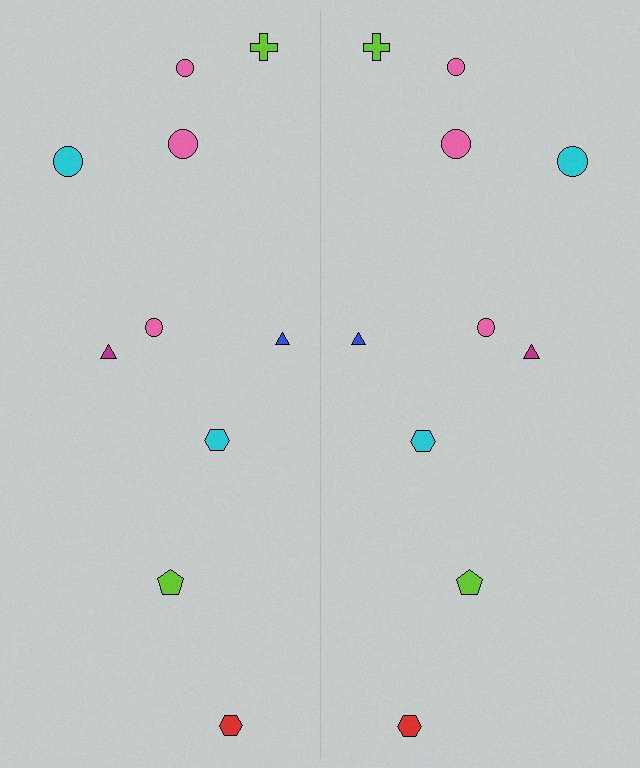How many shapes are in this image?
There are 20 shapes in this image.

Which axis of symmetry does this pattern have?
The pattern has a vertical axis of symmetry running through the center of the image.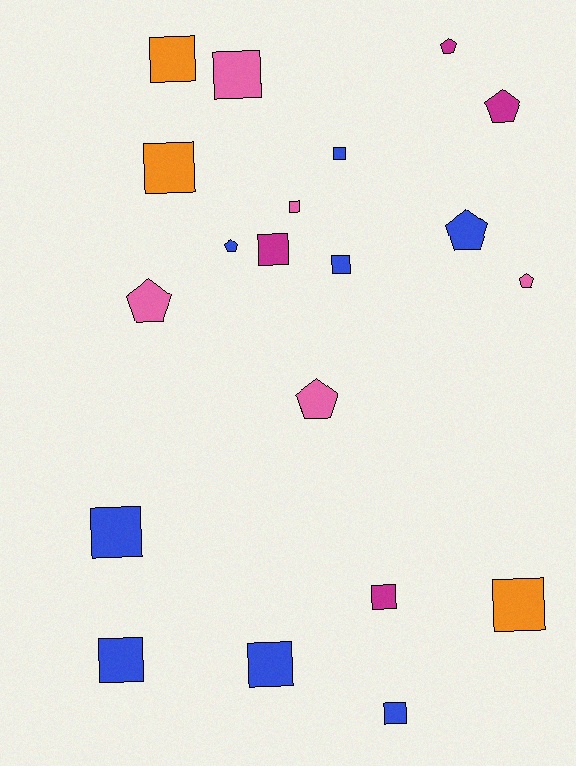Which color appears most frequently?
Blue, with 8 objects.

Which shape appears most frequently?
Square, with 13 objects.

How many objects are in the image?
There are 20 objects.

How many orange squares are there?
There are 3 orange squares.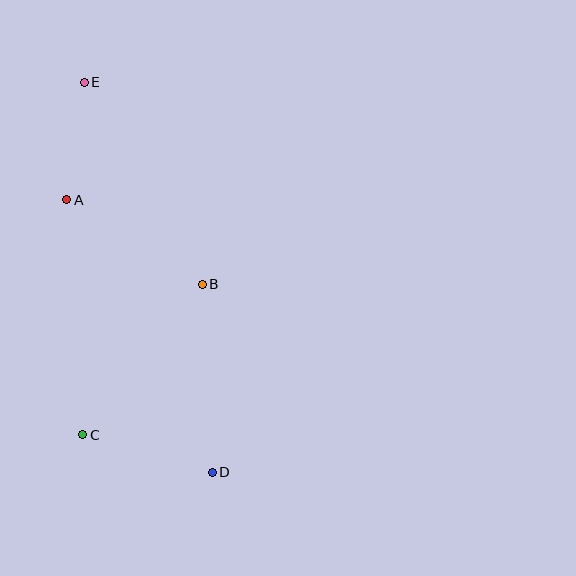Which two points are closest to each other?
Points A and E are closest to each other.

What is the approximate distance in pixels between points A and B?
The distance between A and B is approximately 160 pixels.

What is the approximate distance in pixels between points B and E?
The distance between B and E is approximately 234 pixels.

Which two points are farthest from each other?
Points D and E are farthest from each other.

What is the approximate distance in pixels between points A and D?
The distance between A and D is approximately 309 pixels.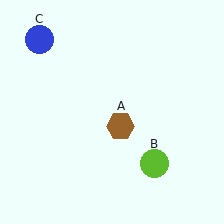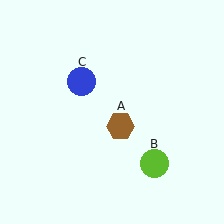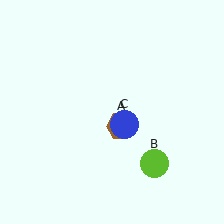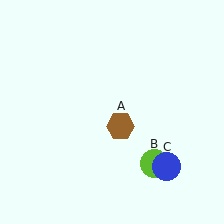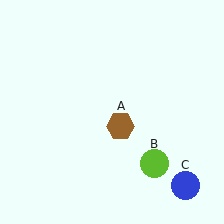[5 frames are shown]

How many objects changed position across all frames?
1 object changed position: blue circle (object C).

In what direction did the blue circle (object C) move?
The blue circle (object C) moved down and to the right.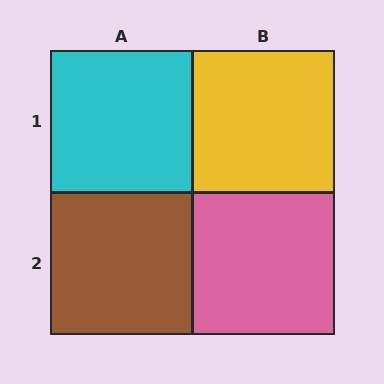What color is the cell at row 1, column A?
Cyan.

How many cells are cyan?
1 cell is cyan.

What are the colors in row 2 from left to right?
Brown, pink.